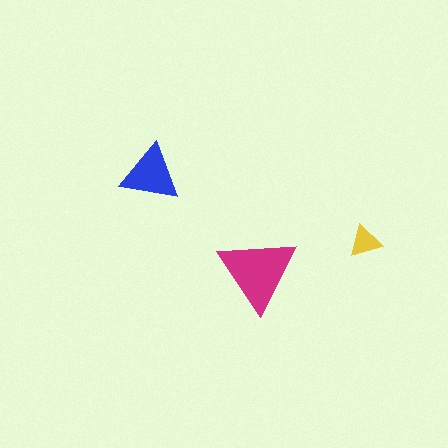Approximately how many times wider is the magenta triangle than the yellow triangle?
About 2.5 times wider.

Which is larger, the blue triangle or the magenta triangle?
The magenta one.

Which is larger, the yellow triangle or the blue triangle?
The blue one.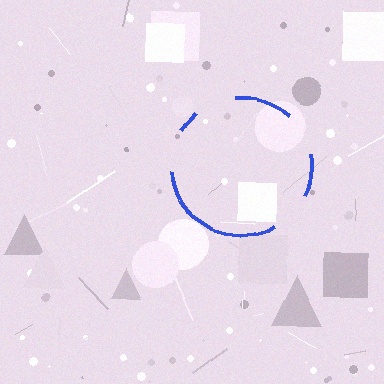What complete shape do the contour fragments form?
The contour fragments form a circle.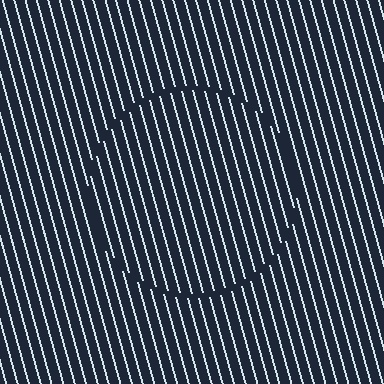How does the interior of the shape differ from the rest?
The interior of the shape contains the same grating, shifted by half a period — the contour is defined by the phase discontinuity where line-ends from the inner and outer gratings abut.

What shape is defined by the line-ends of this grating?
An illusory circle. The interior of the shape contains the same grating, shifted by half a period — the contour is defined by the phase discontinuity where line-ends from the inner and outer gratings abut.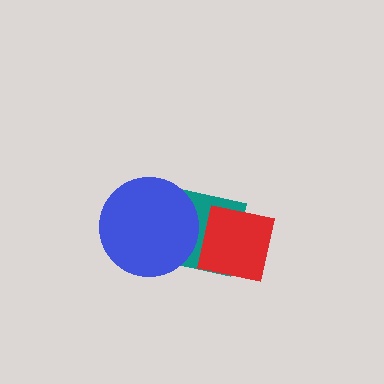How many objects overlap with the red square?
1 object overlaps with the red square.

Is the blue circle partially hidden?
No, no other shape covers it.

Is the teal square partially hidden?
Yes, it is partially covered by another shape.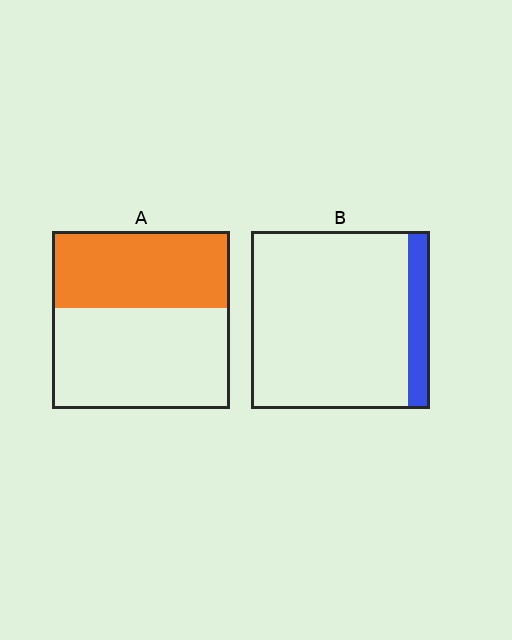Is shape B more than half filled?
No.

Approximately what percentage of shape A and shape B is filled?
A is approximately 45% and B is approximately 10%.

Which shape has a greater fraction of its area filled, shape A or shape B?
Shape A.